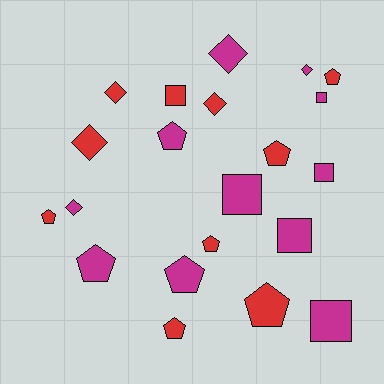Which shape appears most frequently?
Pentagon, with 9 objects.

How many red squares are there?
There is 1 red square.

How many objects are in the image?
There are 21 objects.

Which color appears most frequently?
Magenta, with 11 objects.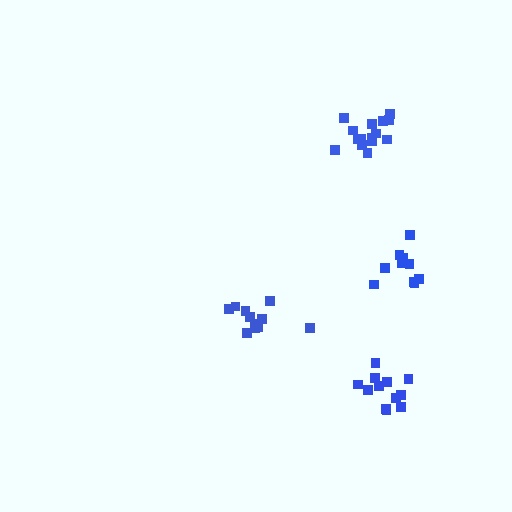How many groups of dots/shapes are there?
There are 4 groups.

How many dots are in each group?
Group 1: 11 dots, Group 2: 10 dots, Group 3: 12 dots, Group 4: 15 dots (48 total).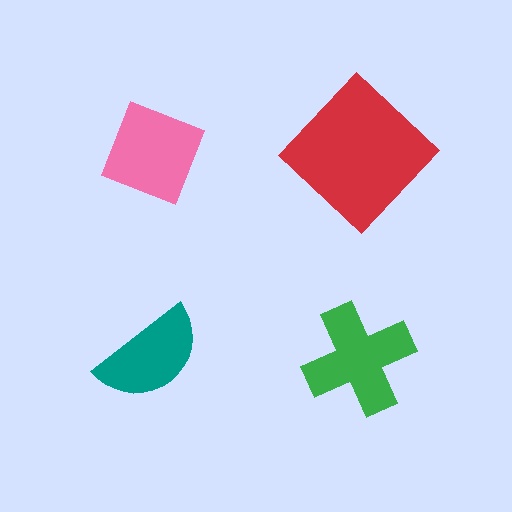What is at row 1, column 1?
A pink diamond.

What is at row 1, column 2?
A red diamond.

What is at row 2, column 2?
A green cross.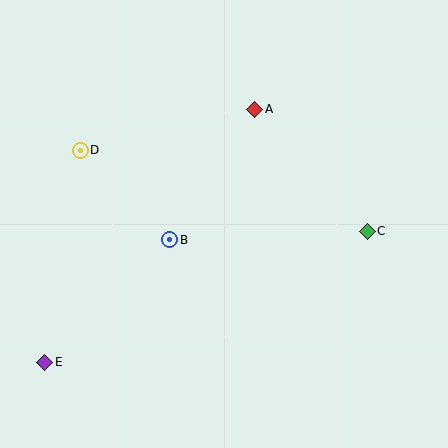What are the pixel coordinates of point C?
Point C is at (367, 231).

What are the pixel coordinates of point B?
Point B is at (170, 240).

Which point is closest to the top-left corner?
Point D is closest to the top-left corner.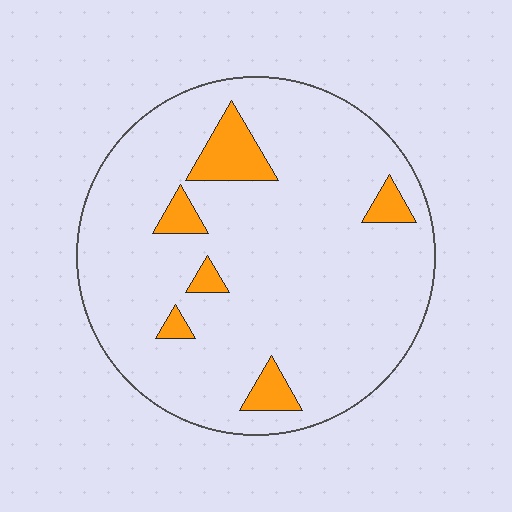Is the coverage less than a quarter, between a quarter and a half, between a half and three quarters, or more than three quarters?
Less than a quarter.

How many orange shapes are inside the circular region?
6.